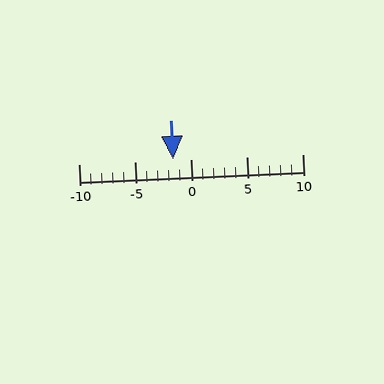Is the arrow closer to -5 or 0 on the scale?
The arrow is closer to 0.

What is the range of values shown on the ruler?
The ruler shows values from -10 to 10.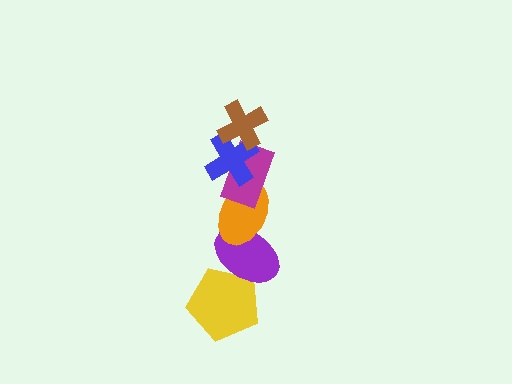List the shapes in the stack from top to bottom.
From top to bottom: the brown cross, the blue cross, the magenta rectangle, the orange ellipse, the purple ellipse, the yellow pentagon.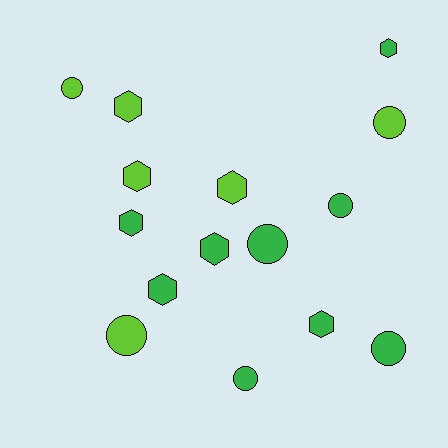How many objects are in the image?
There are 15 objects.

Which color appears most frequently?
Green, with 9 objects.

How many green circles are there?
There are 4 green circles.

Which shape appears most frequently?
Hexagon, with 8 objects.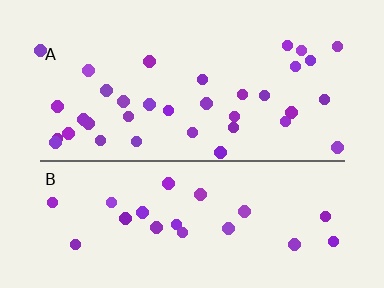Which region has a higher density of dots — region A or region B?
A (the top).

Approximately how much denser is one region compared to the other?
Approximately 1.6× — region A over region B.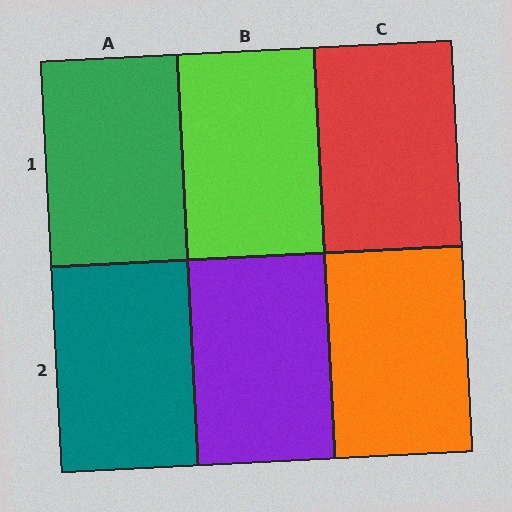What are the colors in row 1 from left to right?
Green, lime, red.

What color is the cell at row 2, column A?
Teal.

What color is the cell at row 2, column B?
Purple.